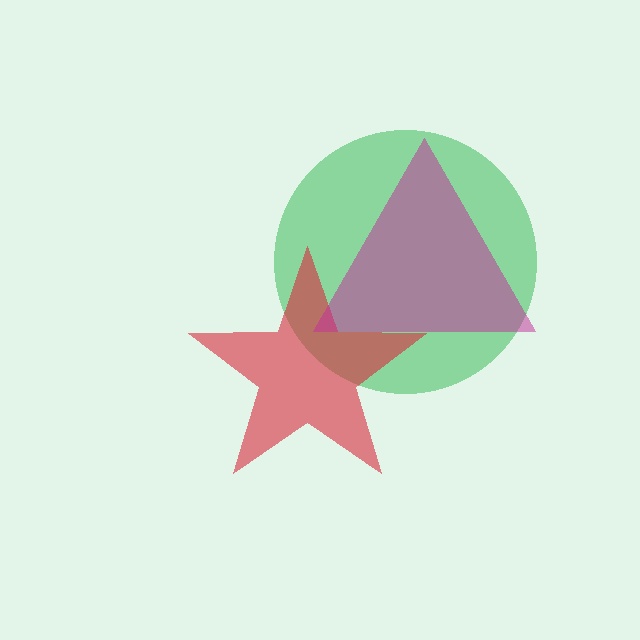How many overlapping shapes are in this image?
There are 3 overlapping shapes in the image.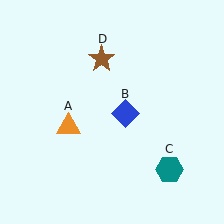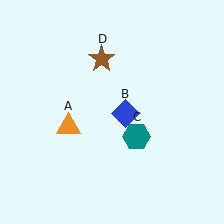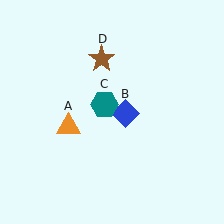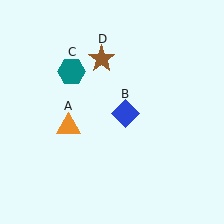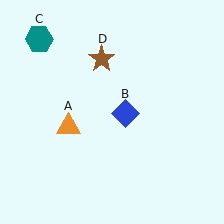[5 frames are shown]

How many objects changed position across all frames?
1 object changed position: teal hexagon (object C).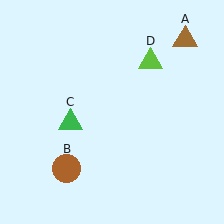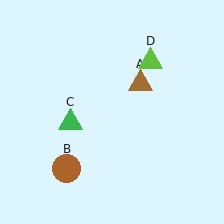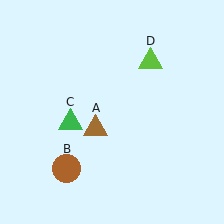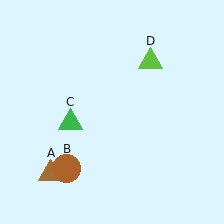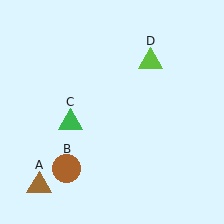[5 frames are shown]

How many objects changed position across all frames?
1 object changed position: brown triangle (object A).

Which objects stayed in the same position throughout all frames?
Brown circle (object B) and green triangle (object C) and lime triangle (object D) remained stationary.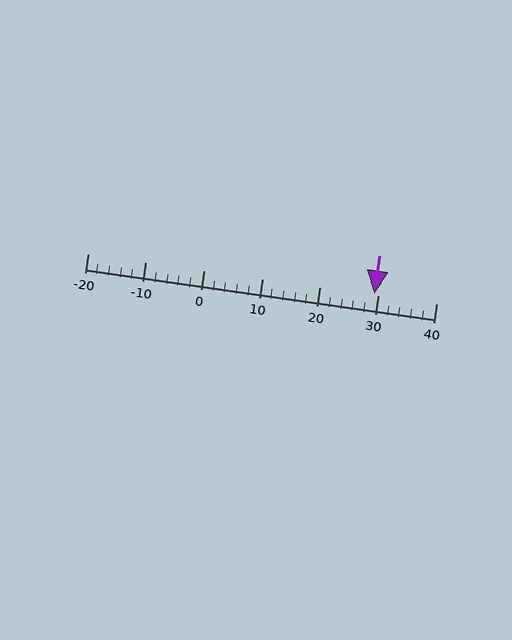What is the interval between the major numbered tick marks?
The major tick marks are spaced 10 units apart.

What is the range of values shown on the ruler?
The ruler shows values from -20 to 40.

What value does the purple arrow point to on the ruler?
The purple arrow points to approximately 29.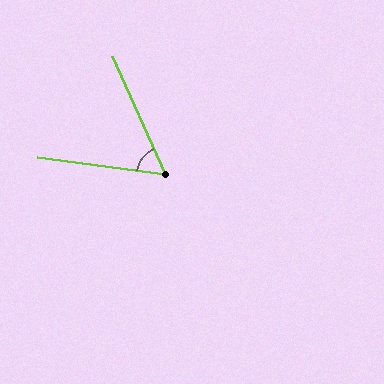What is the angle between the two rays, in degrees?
Approximately 59 degrees.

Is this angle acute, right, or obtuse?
It is acute.